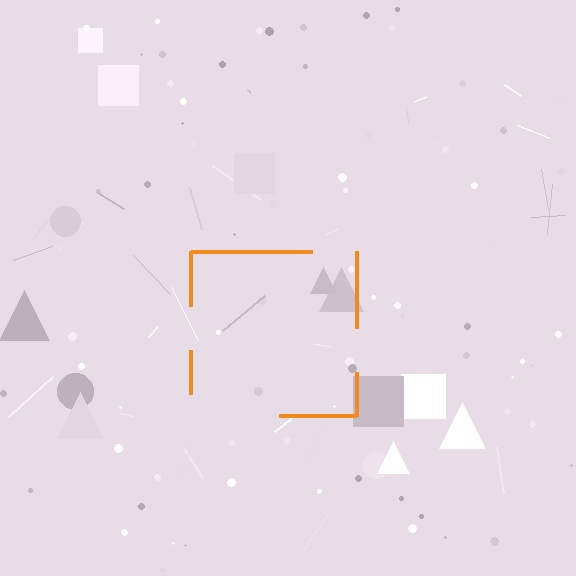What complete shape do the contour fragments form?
The contour fragments form a square.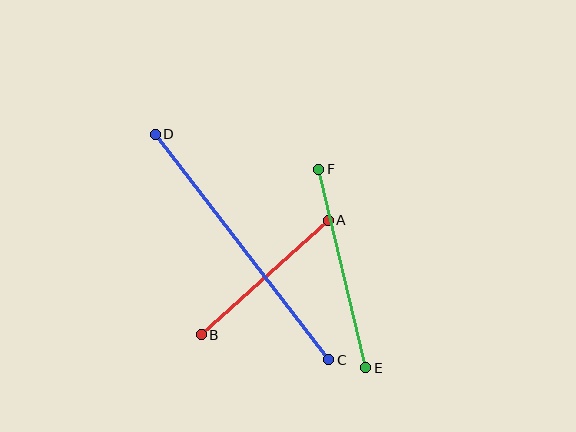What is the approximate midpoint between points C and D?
The midpoint is at approximately (242, 247) pixels.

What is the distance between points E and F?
The distance is approximately 204 pixels.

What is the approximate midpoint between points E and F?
The midpoint is at approximately (342, 269) pixels.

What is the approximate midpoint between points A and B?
The midpoint is at approximately (265, 278) pixels.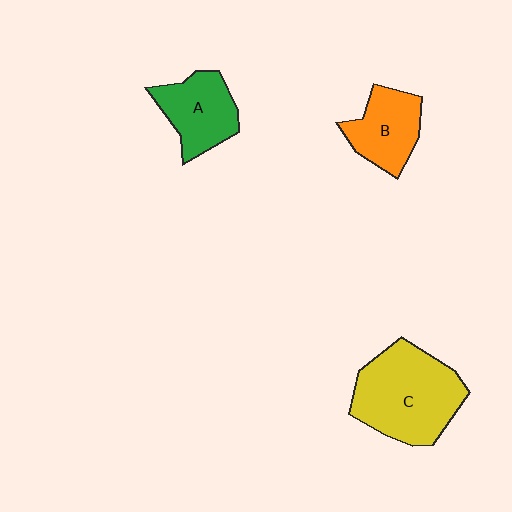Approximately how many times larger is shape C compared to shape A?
Approximately 1.7 times.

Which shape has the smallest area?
Shape B (orange).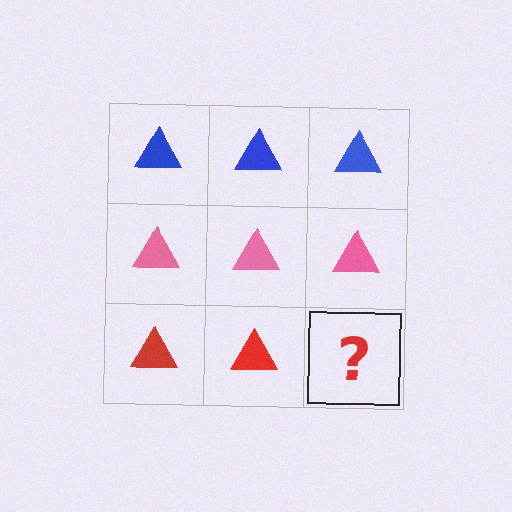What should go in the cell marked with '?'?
The missing cell should contain a red triangle.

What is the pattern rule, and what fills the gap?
The rule is that each row has a consistent color. The gap should be filled with a red triangle.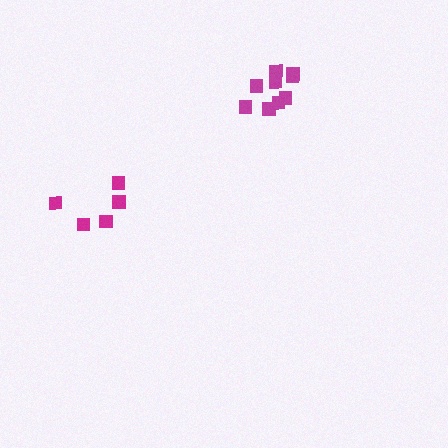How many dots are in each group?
Group 1: 9 dots, Group 2: 5 dots (14 total).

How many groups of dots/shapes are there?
There are 2 groups.